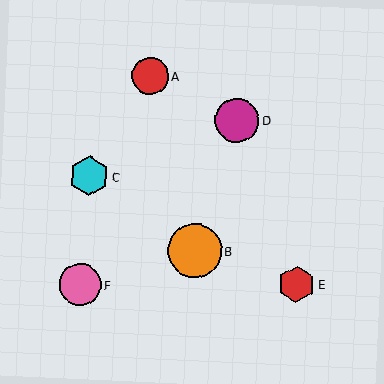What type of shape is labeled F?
Shape F is a pink circle.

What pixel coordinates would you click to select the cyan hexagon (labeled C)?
Click at (89, 176) to select the cyan hexagon C.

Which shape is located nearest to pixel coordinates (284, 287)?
The red hexagon (labeled E) at (297, 284) is nearest to that location.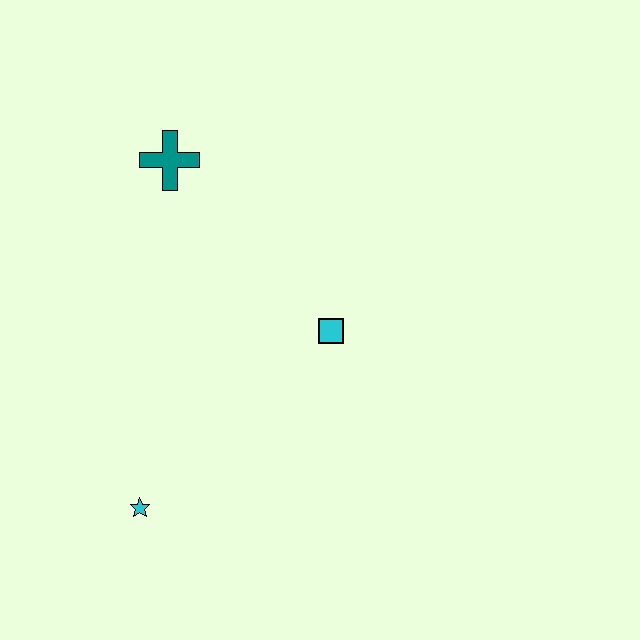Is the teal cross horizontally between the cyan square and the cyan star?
Yes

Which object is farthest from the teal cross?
The cyan star is farthest from the teal cross.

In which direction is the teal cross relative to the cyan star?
The teal cross is above the cyan star.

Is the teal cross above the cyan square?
Yes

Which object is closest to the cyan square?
The teal cross is closest to the cyan square.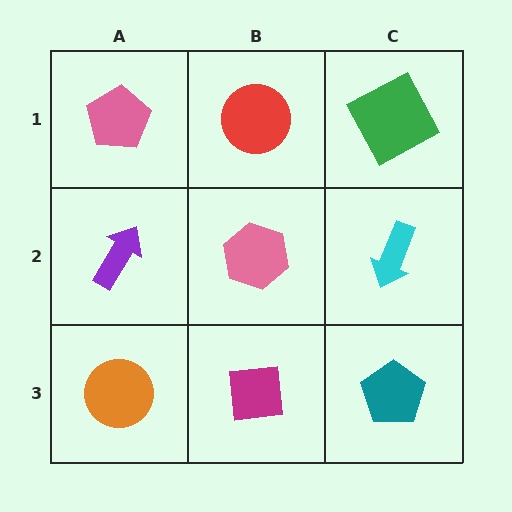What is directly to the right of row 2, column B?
A cyan arrow.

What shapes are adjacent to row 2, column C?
A green square (row 1, column C), a teal pentagon (row 3, column C), a pink hexagon (row 2, column B).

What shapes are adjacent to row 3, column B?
A pink hexagon (row 2, column B), an orange circle (row 3, column A), a teal pentagon (row 3, column C).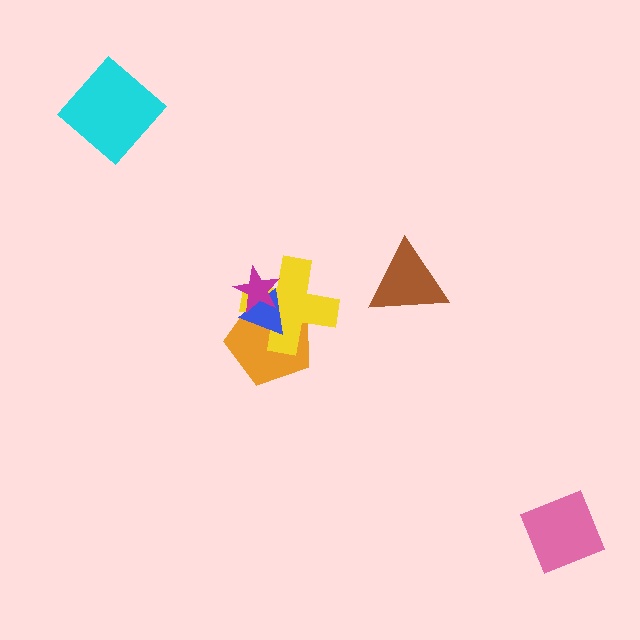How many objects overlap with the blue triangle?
3 objects overlap with the blue triangle.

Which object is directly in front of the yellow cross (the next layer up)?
The blue triangle is directly in front of the yellow cross.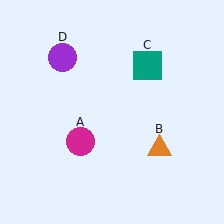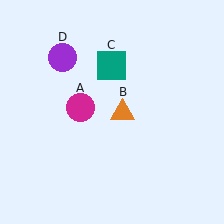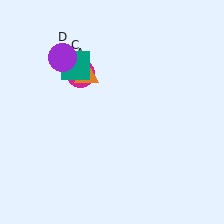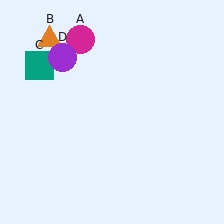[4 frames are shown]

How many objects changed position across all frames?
3 objects changed position: magenta circle (object A), orange triangle (object B), teal square (object C).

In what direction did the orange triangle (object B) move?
The orange triangle (object B) moved up and to the left.